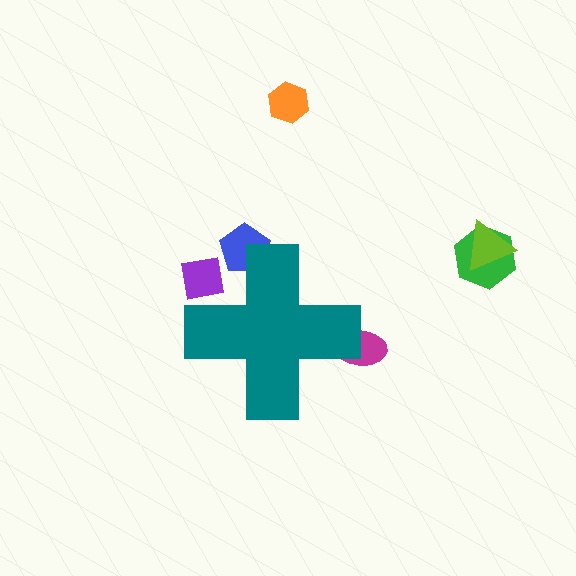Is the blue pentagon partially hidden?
Yes, the blue pentagon is partially hidden behind the teal cross.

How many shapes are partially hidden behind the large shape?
3 shapes are partially hidden.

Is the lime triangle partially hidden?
No, the lime triangle is fully visible.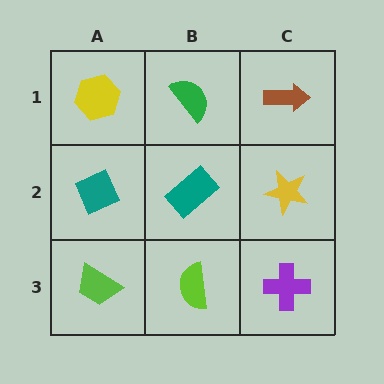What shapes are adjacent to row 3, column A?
A teal diamond (row 2, column A), a lime semicircle (row 3, column B).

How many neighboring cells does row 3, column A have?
2.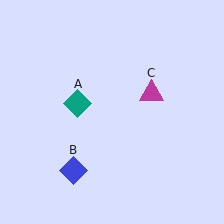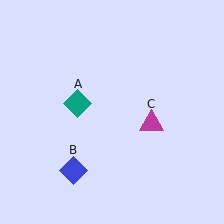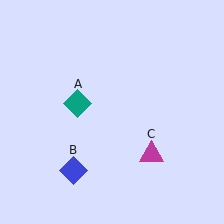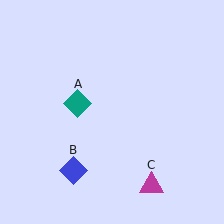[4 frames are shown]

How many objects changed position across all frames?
1 object changed position: magenta triangle (object C).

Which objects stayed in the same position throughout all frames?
Teal diamond (object A) and blue diamond (object B) remained stationary.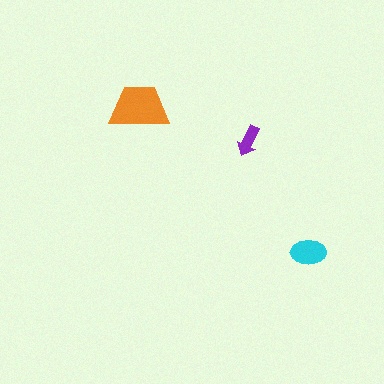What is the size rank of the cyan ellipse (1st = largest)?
2nd.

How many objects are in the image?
There are 3 objects in the image.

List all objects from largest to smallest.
The orange trapezoid, the cyan ellipse, the purple arrow.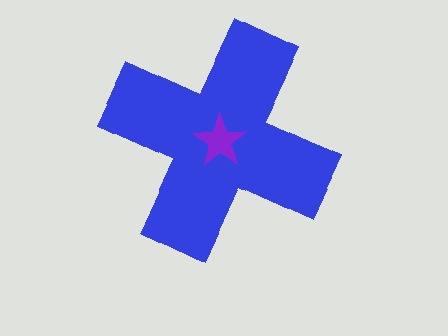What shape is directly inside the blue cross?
The purple star.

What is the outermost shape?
The blue cross.